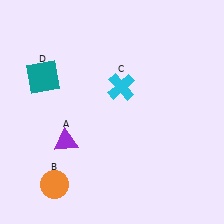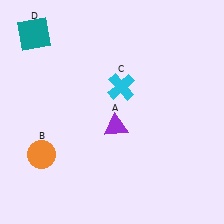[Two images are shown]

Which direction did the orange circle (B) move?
The orange circle (B) moved up.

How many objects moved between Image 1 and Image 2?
3 objects moved between the two images.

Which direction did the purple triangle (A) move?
The purple triangle (A) moved right.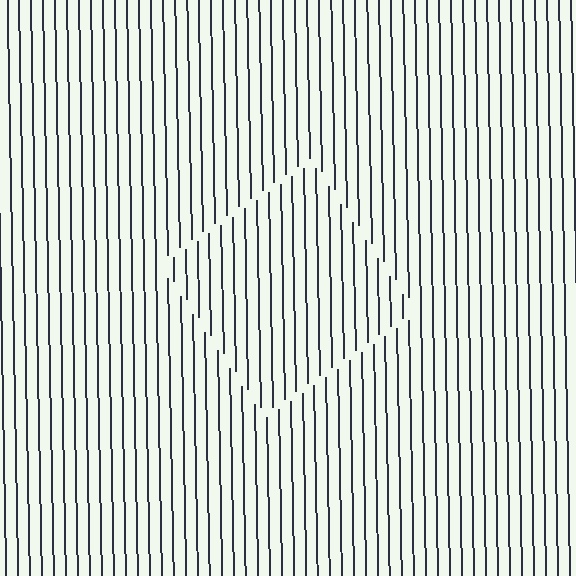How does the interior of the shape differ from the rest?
The interior of the shape contains the same grating, shifted by half a period — the contour is defined by the phase discontinuity where line-ends from the inner and outer gratings abut.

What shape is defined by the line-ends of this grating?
An illusory square. The interior of the shape contains the same grating, shifted by half a period — the contour is defined by the phase discontinuity where line-ends from the inner and outer gratings abut.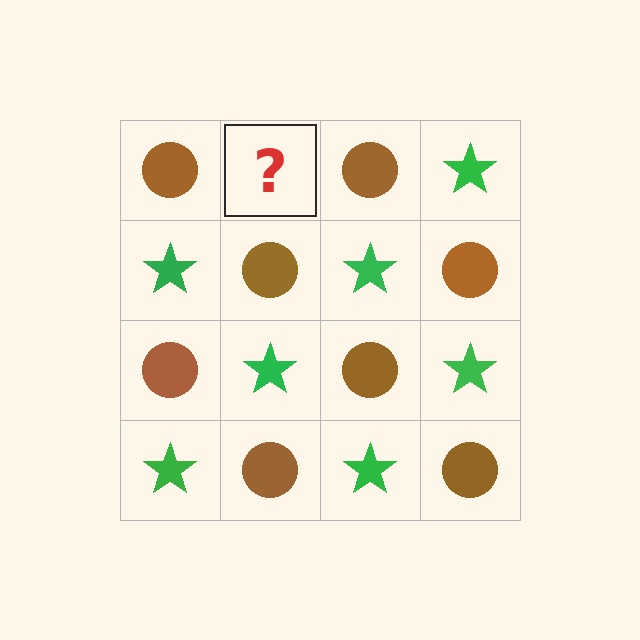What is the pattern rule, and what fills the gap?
The rule is that it alternates brown circle and green star in a checkerboard pattern. The gap should be filled with a green star.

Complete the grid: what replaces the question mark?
The question mark should be replaced with a green star.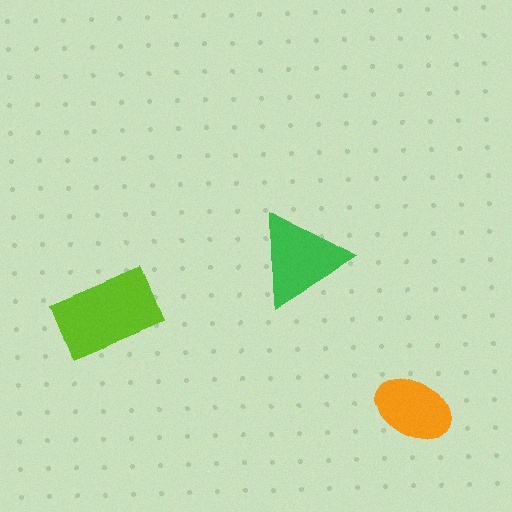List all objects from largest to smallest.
The lime rectangle, the green triangle, the orange ellipse.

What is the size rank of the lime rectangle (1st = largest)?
1st.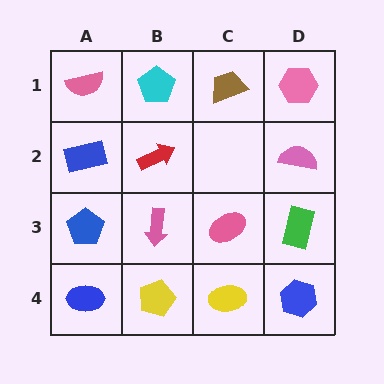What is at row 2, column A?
A blue rectangle.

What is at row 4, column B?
A yellow pentagon.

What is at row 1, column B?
A cyan pentagon.